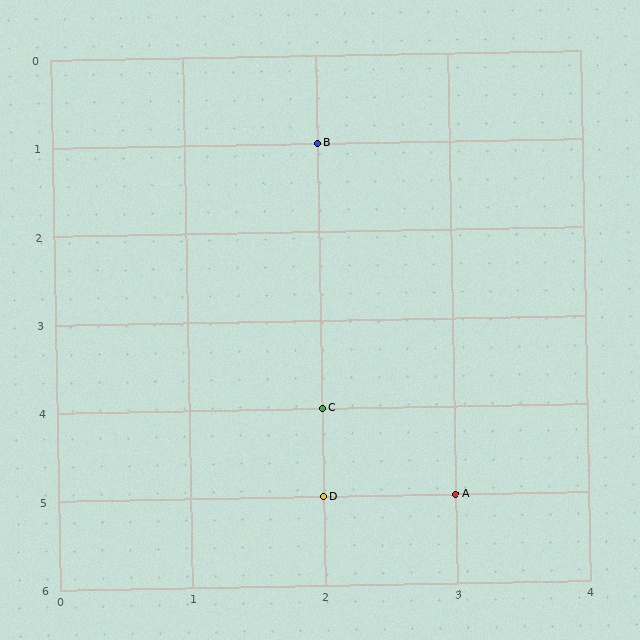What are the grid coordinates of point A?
Point A is at grid coordinates (3, 5).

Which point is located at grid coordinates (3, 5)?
Point A is at (3, 5).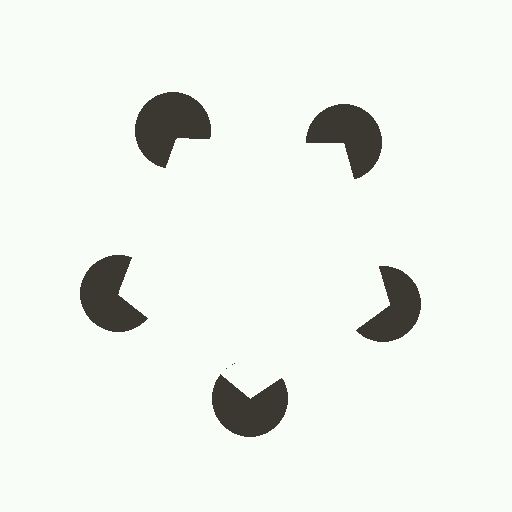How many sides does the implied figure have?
5 sides.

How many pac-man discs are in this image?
There are 5 — one at each vertex of the illusory pentagon.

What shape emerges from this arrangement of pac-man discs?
An illusory pentagon — its edges are inferred from the aligned wedge cuts in the pac-man discs, not physically drawn.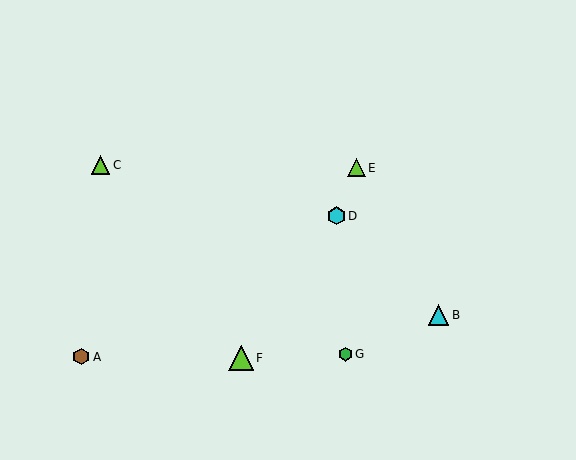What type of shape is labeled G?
Shape G is a green hexagon.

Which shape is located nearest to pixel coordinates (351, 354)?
The green hexagon (labeled G) at (345, 354) is nearest to that location.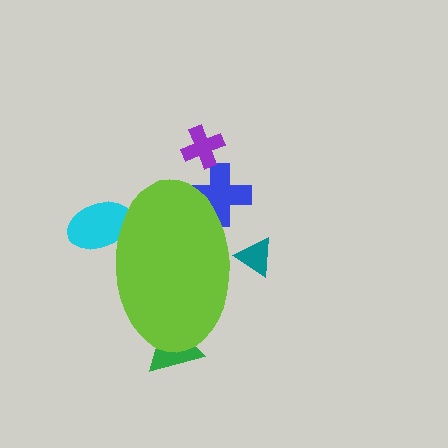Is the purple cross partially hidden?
No, the purple cross is fully visible.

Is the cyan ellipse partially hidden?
Yes, the cyan ellipse is partially hidden behind the lime ellipse.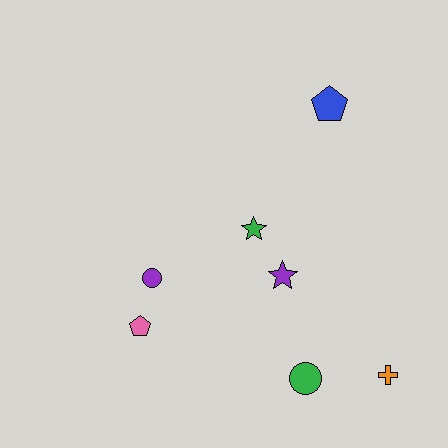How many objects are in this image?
There are 7 objects.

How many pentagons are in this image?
There are 2 pentagons.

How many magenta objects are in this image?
There are no magenta objects.